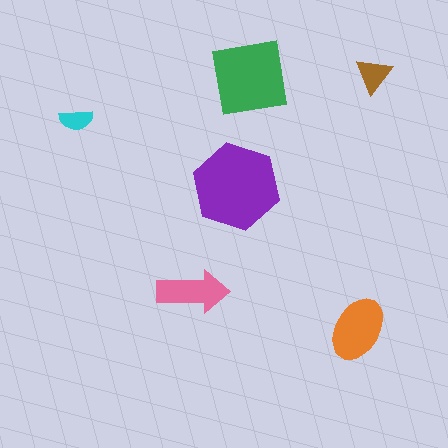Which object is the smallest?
The cyan semicircle.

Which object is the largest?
The purple hexagon.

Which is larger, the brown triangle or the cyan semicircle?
The brown triangle.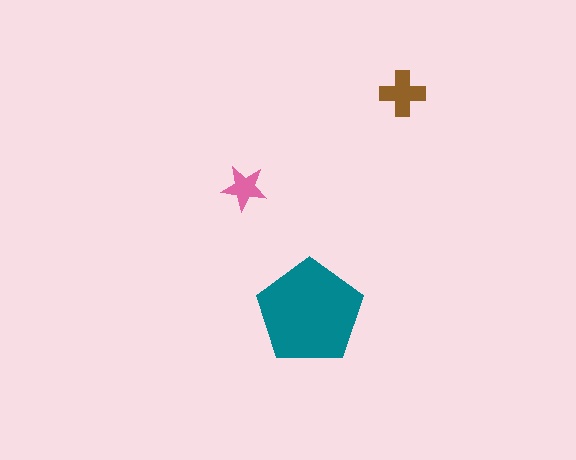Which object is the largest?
The teal pentagon.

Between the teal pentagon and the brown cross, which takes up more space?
The teal pentagon.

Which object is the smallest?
The pink star.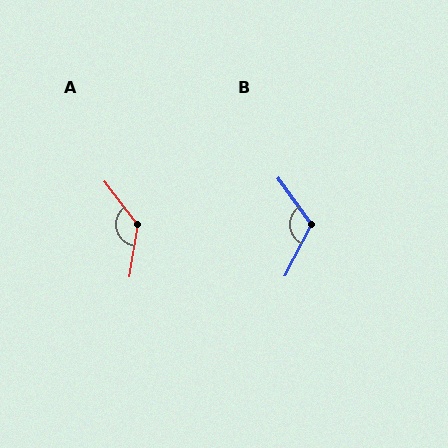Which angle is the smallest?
B, at approximately 117 degrees.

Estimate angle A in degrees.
Approximately 133 degrees.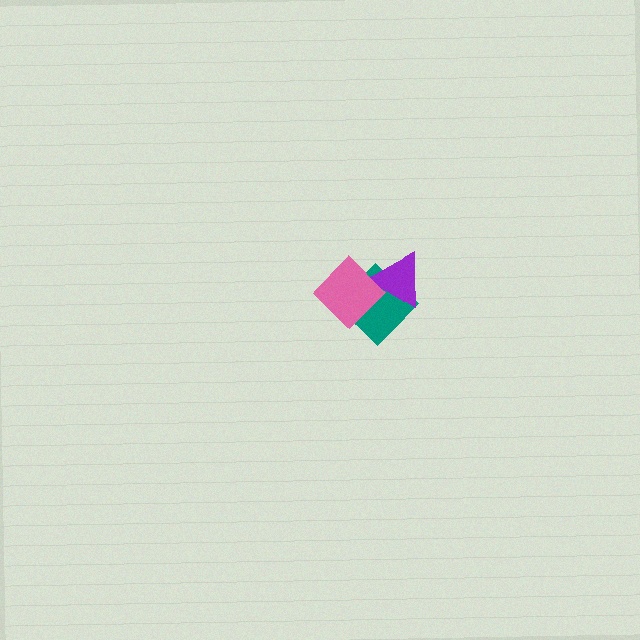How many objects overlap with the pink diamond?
2 objects overlap with the pink diamond.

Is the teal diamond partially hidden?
Yes, it is partially covered by another shape.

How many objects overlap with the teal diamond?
2 objects overlap with the teal diamond.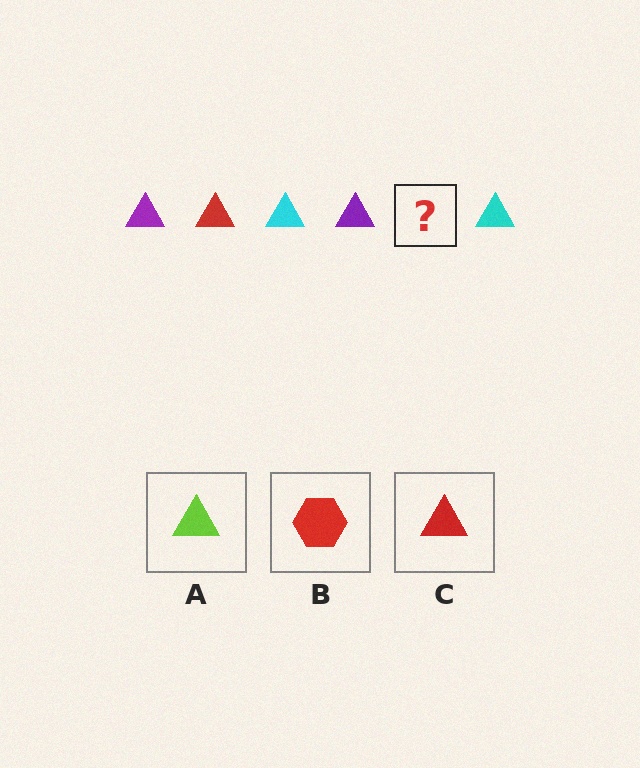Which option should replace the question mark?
Option C.